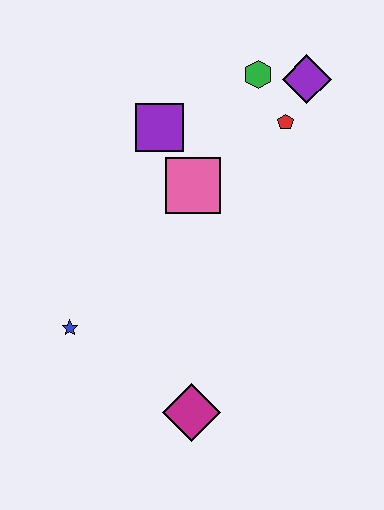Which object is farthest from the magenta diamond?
The purple diamond is farthest from the magenta diamond.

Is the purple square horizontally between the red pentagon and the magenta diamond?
No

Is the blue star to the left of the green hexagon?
Yes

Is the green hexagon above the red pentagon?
Yes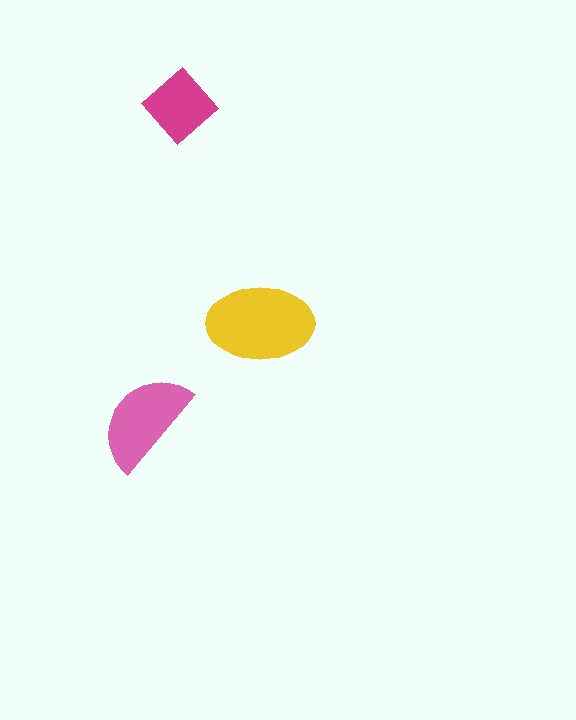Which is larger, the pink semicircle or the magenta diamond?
The pink semicircle.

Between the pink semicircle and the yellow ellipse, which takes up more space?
The yellow ellipse.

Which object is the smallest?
The magenta diamond.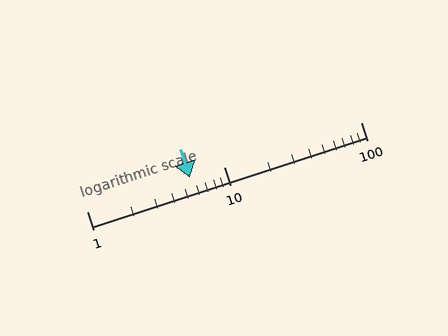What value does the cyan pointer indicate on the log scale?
The pointer indicates approximately 5.7.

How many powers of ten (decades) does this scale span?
The scale spans 2 decades, from 1 to 100.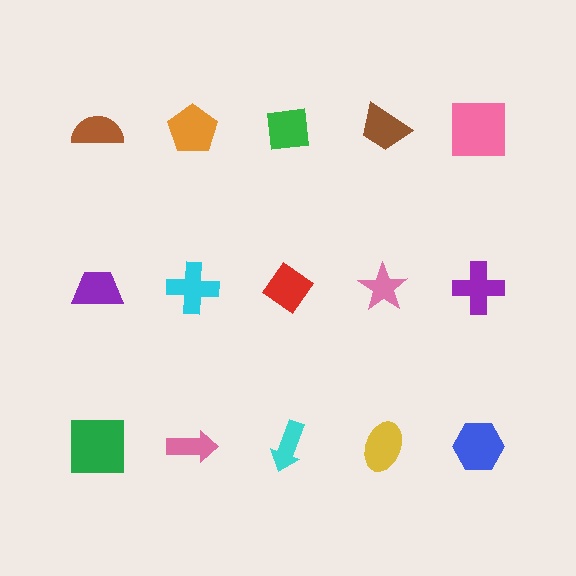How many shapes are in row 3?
5 shapes.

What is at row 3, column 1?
A green square.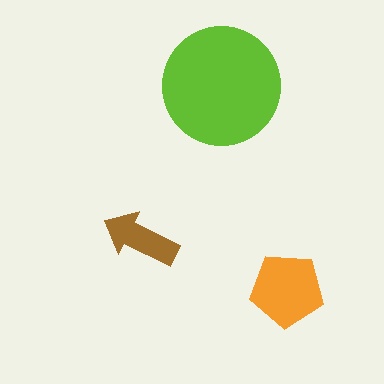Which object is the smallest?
The brown arrow.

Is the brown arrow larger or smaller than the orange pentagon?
Smaller.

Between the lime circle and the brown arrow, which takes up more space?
The lime circle.